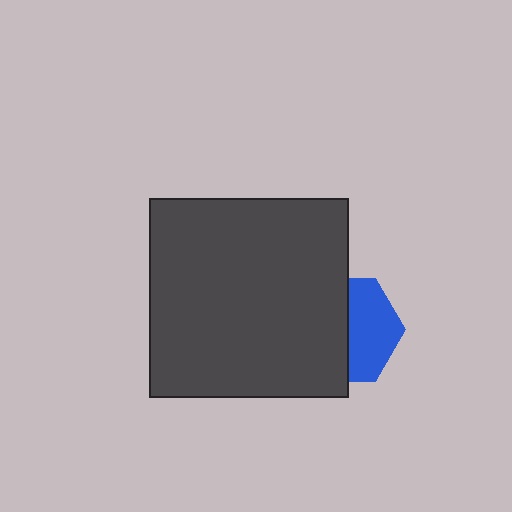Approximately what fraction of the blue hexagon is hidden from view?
Roughly 54% of the blue hexagon is hidden behind the dark gray square.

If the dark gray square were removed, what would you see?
You would see the complete blue hexagon.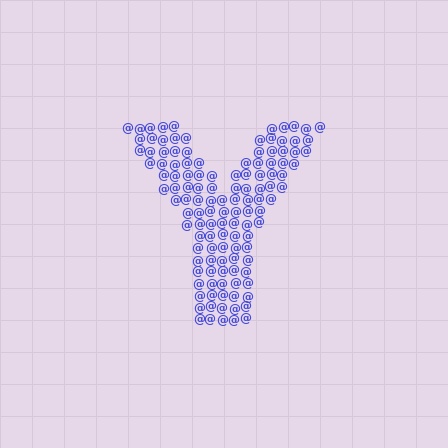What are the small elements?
The small elements are at signs.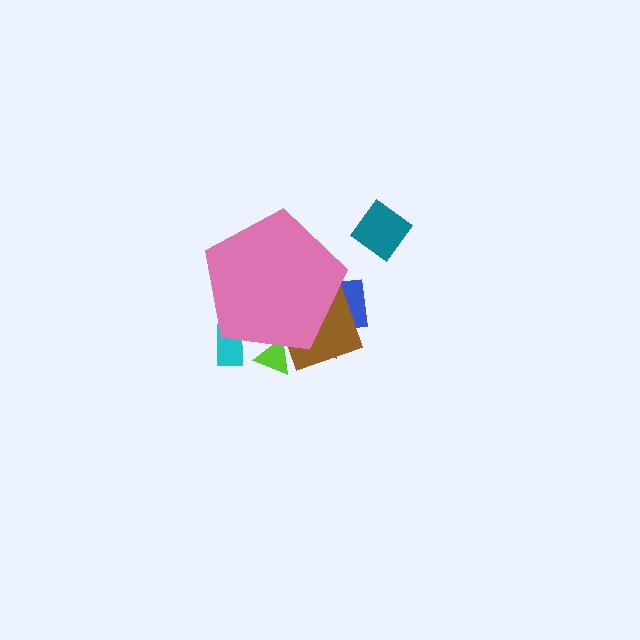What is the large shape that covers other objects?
A pink pentagon.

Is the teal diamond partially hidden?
No, the teal diamond is fully visible.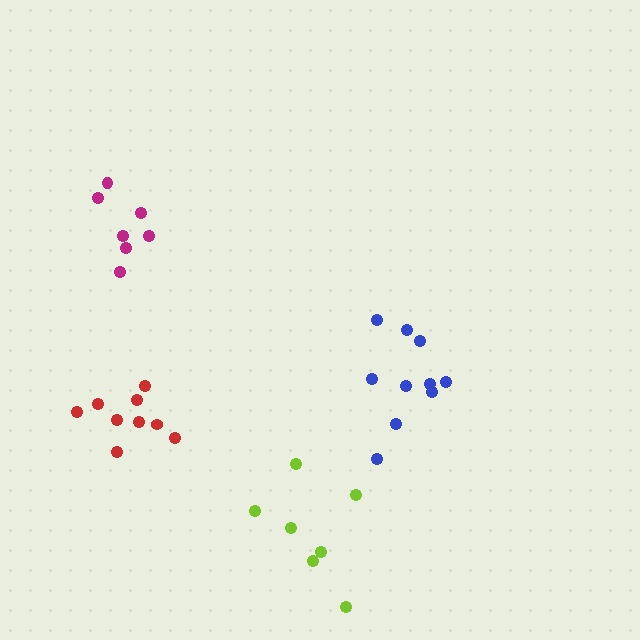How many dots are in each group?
Group 1: 9 dots, Group 2: 7 dots, Group 3: 10 dots, Group 4: 7 dots (33 total).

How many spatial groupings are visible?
There are 4 spatial groupings.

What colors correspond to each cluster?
The clusters are colored: red, magenta, blue, lime.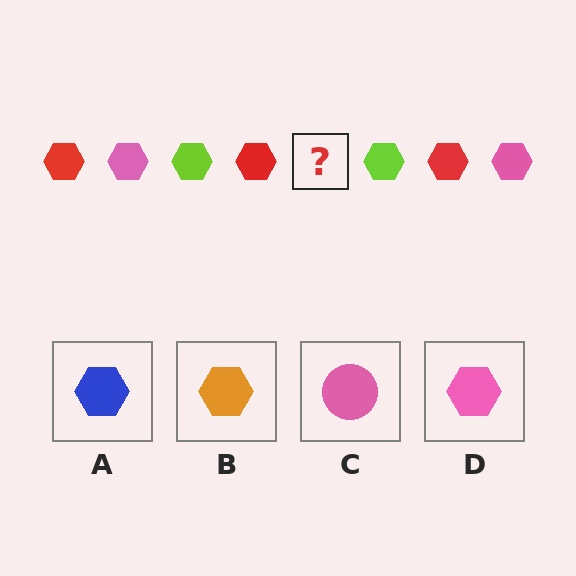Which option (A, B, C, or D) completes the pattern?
D.